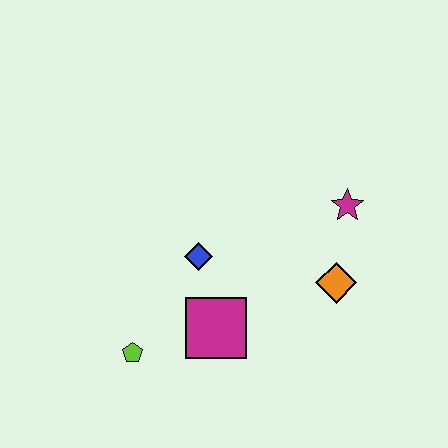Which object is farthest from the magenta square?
The magenta star is farthest from the magenta square.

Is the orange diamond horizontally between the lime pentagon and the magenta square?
No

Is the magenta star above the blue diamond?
Yes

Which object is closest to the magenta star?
The orange diamond is closest to the magenta star.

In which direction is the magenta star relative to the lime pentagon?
The magenta star is to the right of the lime pentagon.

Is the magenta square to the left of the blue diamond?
No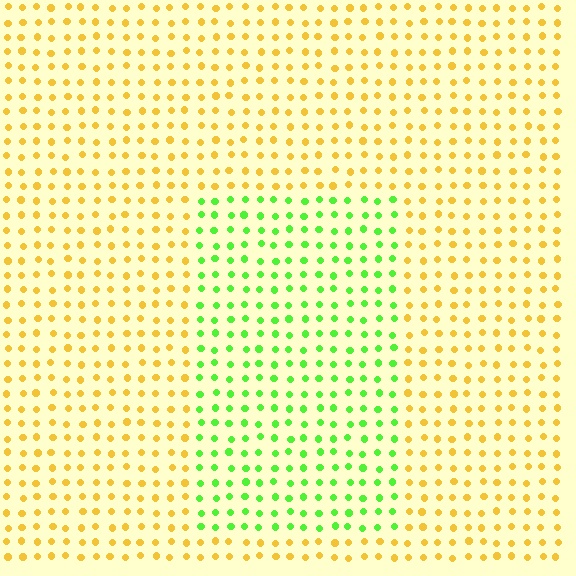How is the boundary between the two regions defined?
The boundary is defined purely by a slight shift in hue (about 67 degrees). Spacing, size, and orientation are identical on both sides.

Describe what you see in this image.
The image is filled with small yellow elements in a uniform arrangement. A rectangle-shaped region is visible where the elements are tinted to a slightly different hue, forming a subtle color boundary.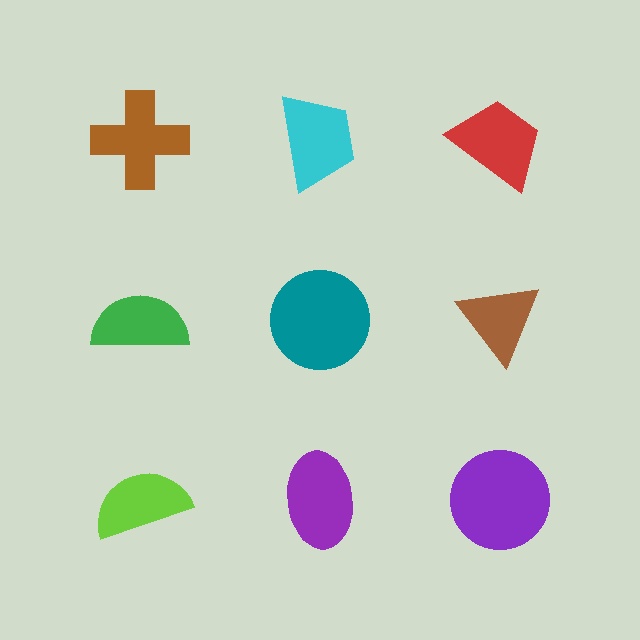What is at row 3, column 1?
A lime semicircle.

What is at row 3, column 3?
A purple circle.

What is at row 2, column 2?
A teal circle.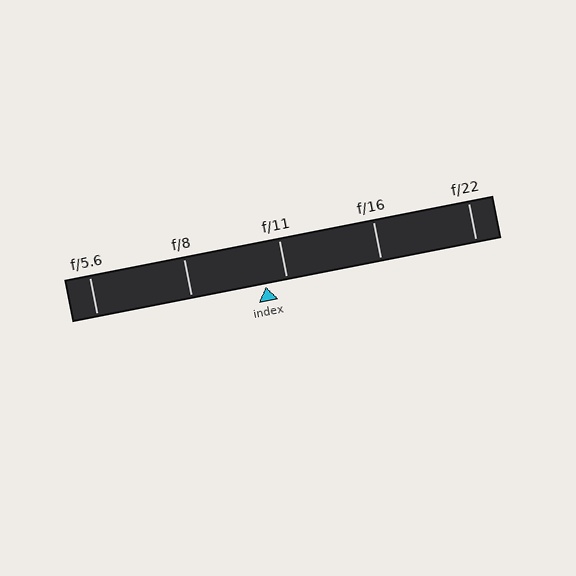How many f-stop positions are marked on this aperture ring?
There are 5 f-stop positions marked.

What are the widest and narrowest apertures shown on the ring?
The widest aperture shown is f/5.6 and the narrowest is f/22.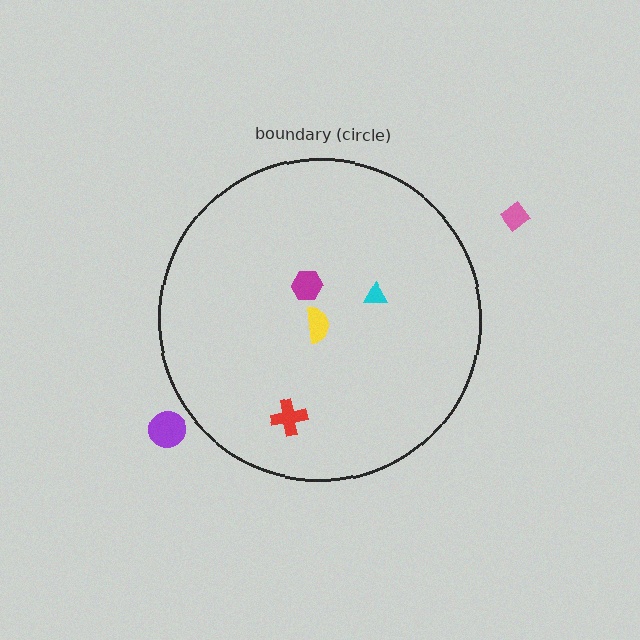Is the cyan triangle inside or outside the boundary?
Inside.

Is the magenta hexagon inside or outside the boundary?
Inside.